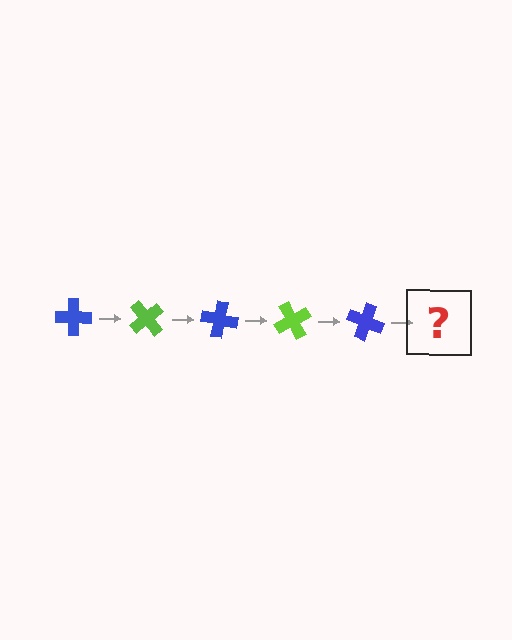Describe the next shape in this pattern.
It should be a lime cross, rotated 250 degrees from the start.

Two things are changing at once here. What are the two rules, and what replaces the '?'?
The two rules are that it rotates 50 degrees each step and the color cycles through blue and lime. The '?' should be a lime cross, rotated 250 degrees from the start.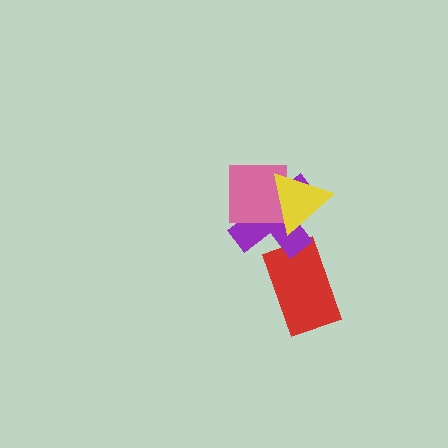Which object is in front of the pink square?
The yellow triangle is in front of the pink square.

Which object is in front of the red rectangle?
The purple cross is in front of the red rectangle.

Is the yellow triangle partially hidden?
No, no other shape covers it.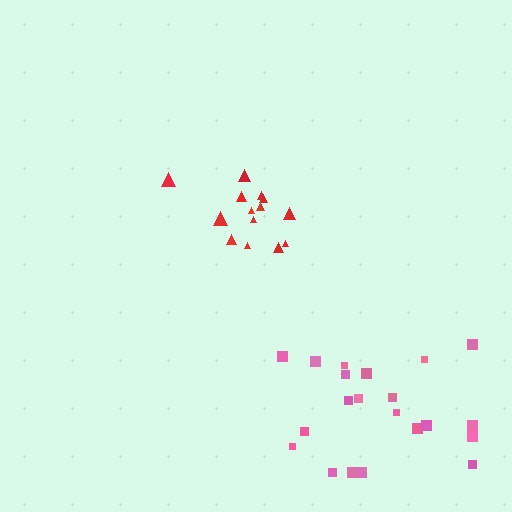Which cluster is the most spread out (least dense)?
Pink.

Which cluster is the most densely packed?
Red.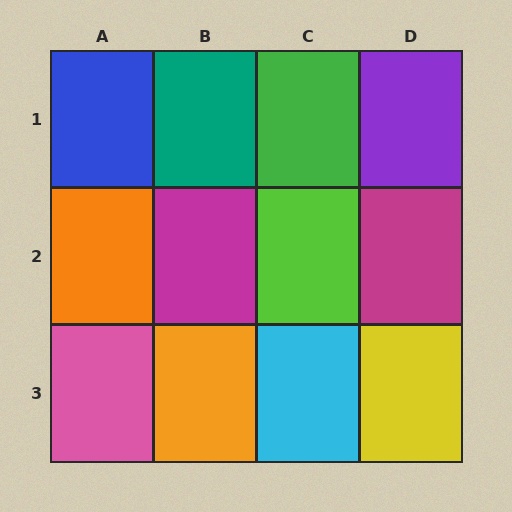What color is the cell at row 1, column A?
Blue.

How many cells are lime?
1 cell is lime.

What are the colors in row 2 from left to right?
Orange, magenta, lime, magenta.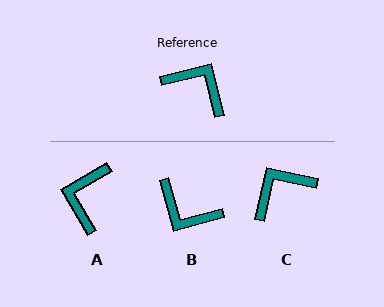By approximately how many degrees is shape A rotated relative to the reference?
Approximately 106 degrees counter-clockwise.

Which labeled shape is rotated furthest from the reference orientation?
B, about 179 degrees away.